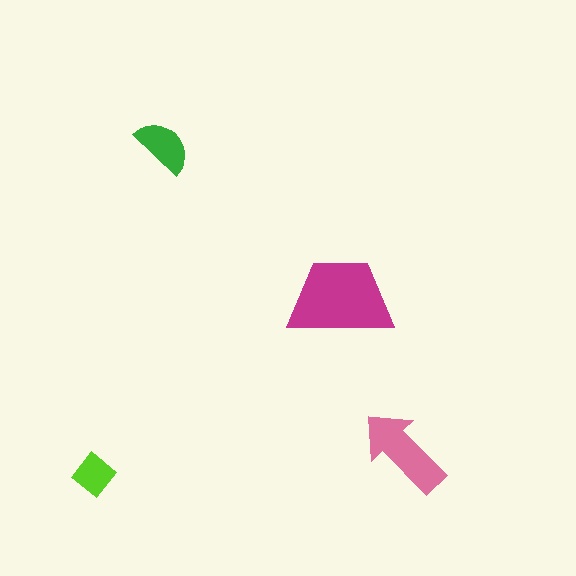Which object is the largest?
The magenta trapezoid.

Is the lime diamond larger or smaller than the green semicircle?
Smaller.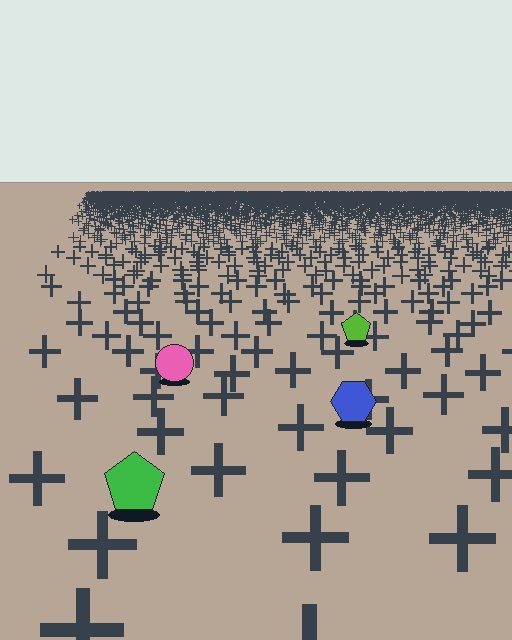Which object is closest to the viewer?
The green pentagon is closest. The texture marks near it are larger and more spread out.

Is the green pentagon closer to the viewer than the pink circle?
Yes. The green pentagon is closer — you can tell from the texture gradient: the ground texture is coarser near it.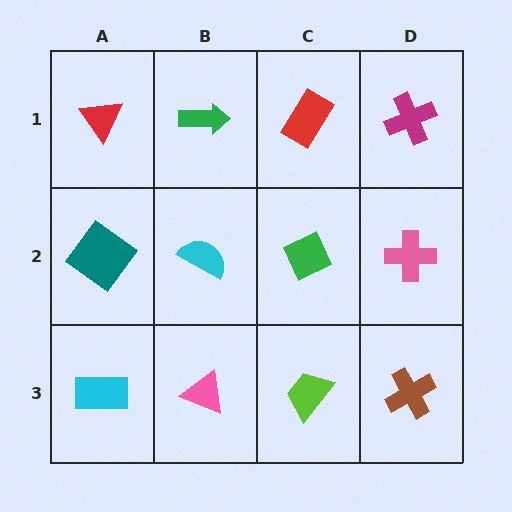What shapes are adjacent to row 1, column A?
A teal diamond (row 2, column A), a green arrow (row 1, column B).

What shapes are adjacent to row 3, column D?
A pink cross (row 2, column D), a lime trapezoid (row 3, column C).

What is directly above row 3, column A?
A teal diamond.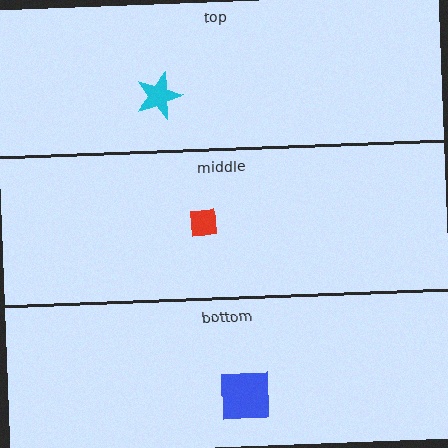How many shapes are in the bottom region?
1.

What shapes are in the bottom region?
The blue square.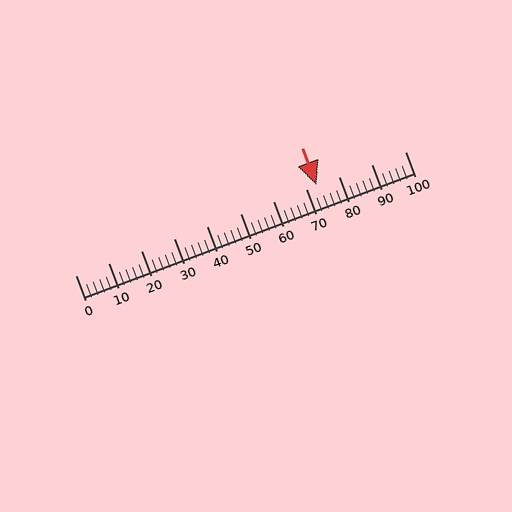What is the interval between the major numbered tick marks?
The major tick marks are spaced 10 units apart.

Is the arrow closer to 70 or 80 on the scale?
The arrow is closer to 70.